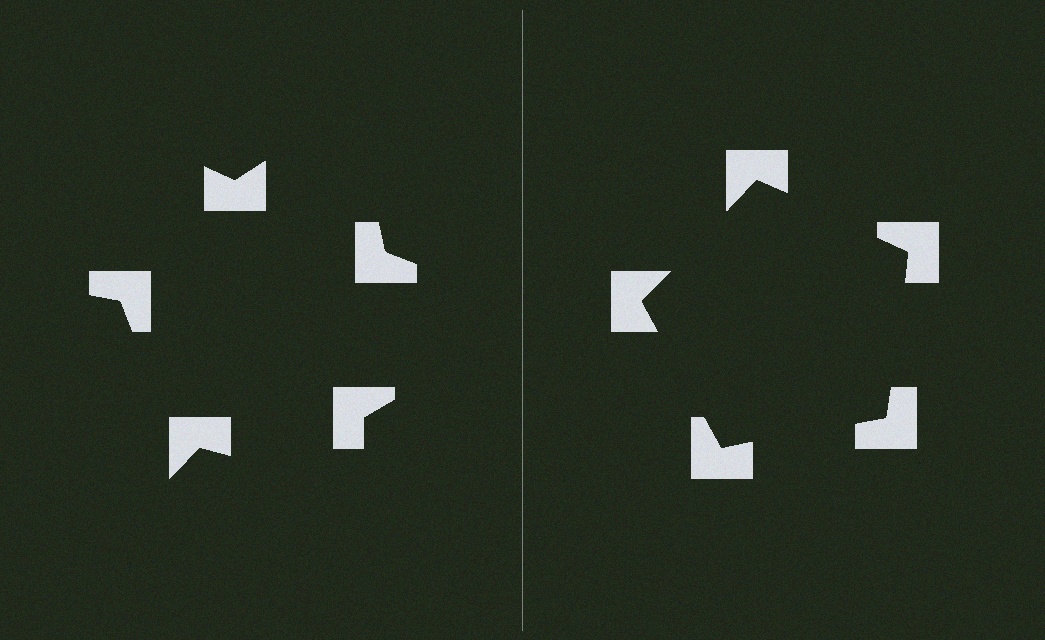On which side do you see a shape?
An illusory pentagon appears on the right side. On the left side the wedge cuts are rotated, so no coherent shape forms.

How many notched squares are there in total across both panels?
10 — 5 on each side.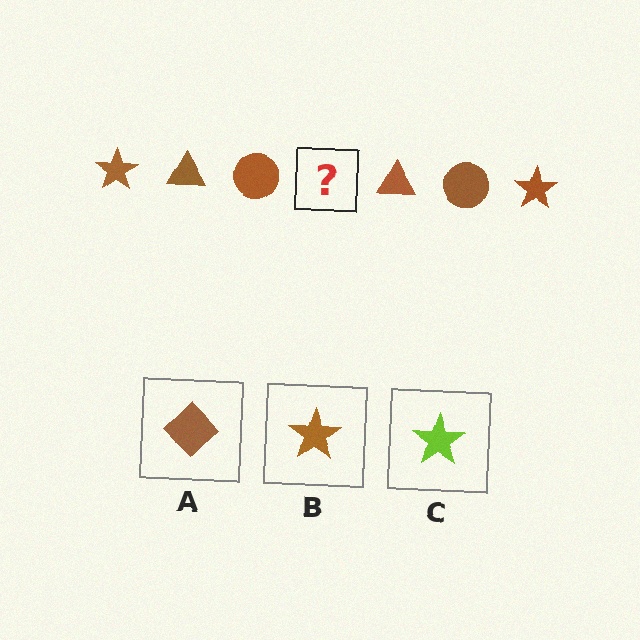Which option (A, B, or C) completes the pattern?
B.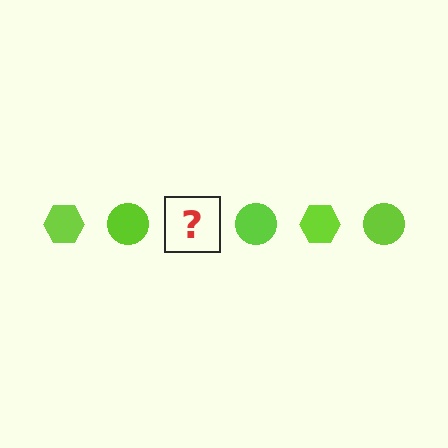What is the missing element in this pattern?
The missing element is a lime hexagon.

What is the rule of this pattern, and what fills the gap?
The rule is that the pattern cycles through hexagon, circle shapes in lime. The gap should be filled with a lime hexagon.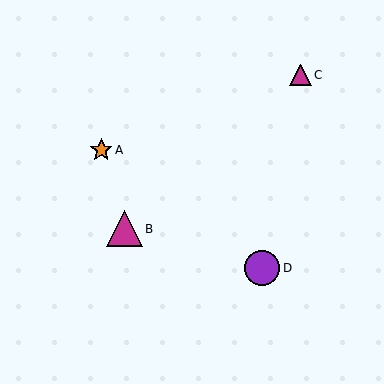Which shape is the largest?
The magenta triangle (labeled B) is the largest.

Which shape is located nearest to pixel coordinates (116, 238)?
The magenta triangle (labeled B) at (125, 229) is nearest to that location.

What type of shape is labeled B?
Shape B is a magenta triangle.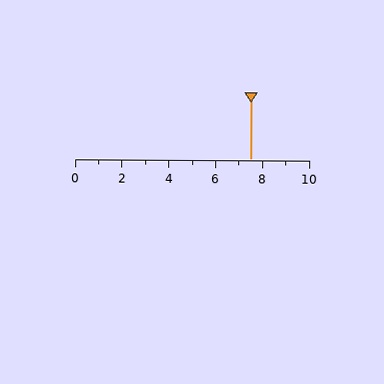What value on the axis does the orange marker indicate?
The marker indicates approximately 7.5.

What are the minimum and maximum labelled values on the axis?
The axis runs from 0 to 10.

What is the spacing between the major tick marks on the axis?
The major ticks are spaced 2 apart.